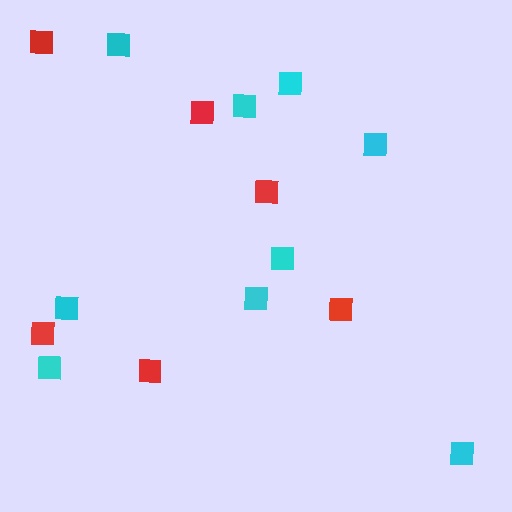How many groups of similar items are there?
There are 2 groups: one group of red squares (6) and one group of cyan squares (9).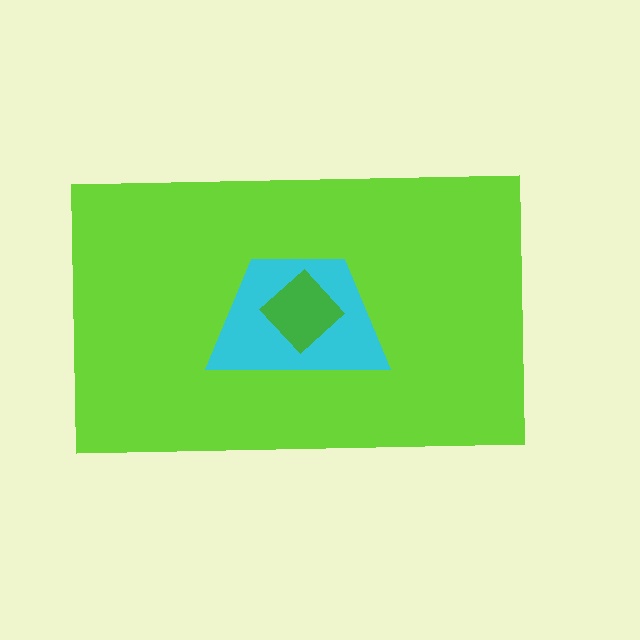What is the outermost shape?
The lime rectangle.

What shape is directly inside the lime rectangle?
The cyan trapezoid.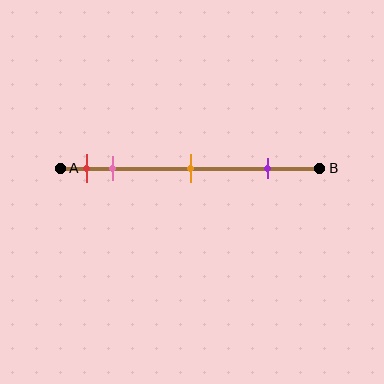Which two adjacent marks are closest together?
The red and pink marks are the closest adjacent pair.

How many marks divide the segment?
There are 4 marks dividing the segment.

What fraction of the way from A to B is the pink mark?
The pink mark is approximately 20% (0.2) of the way from A to B.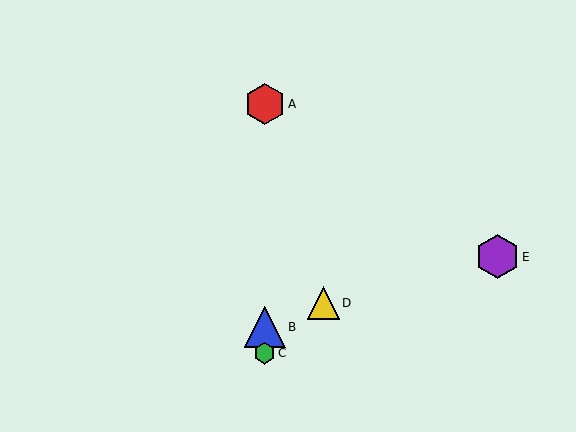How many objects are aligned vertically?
3 objects (A, B, C) are aligned vertically.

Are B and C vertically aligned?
Yes, both are at x≈265.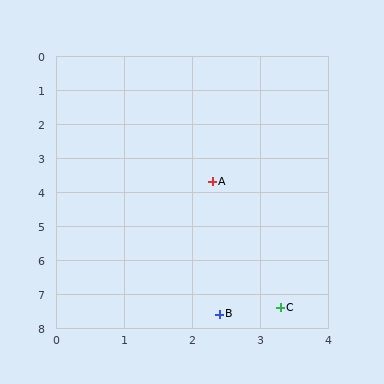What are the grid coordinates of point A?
Point A is at approximately (2.3, 3.7).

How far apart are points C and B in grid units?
Points C and B are about 0.9 grid units apart.